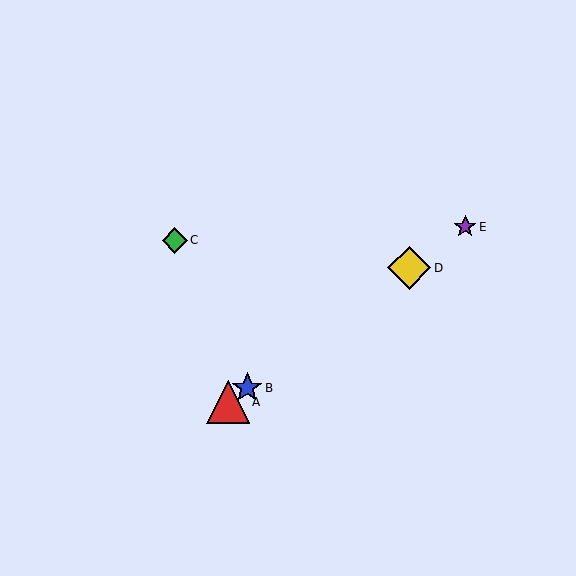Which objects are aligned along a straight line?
Objects A, B, D, E are aligned along a straight line.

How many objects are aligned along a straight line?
4 objects (A, B, D, E) are aligned along a straight line.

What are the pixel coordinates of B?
Object B is at (247, 388).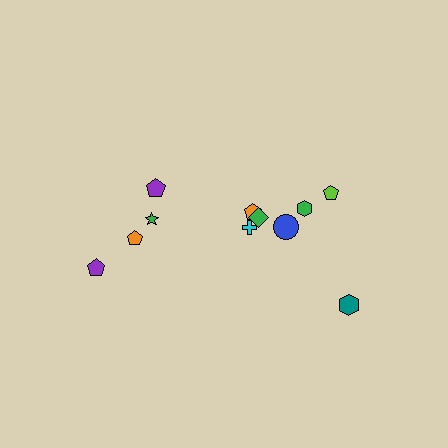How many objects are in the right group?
There are 7 objects.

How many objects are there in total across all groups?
There are 11 objects.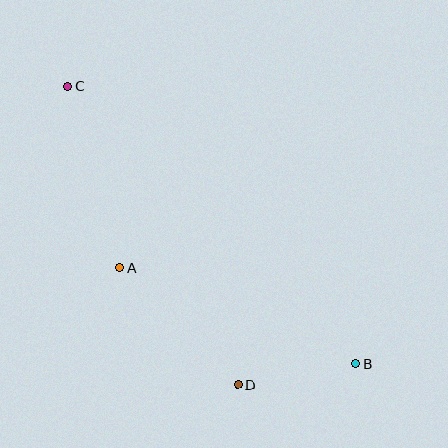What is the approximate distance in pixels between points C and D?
The distance between C and D is approximately 343 pixels.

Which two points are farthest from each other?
Points B and C are farthest from each other.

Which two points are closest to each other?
Points B and D are closest to each other.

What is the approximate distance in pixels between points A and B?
The distance between A and B is approximately 255 pixels.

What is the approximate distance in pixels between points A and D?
The distance between A and D is approximately 166 pixels.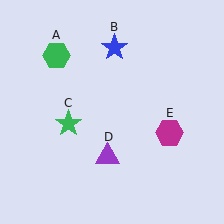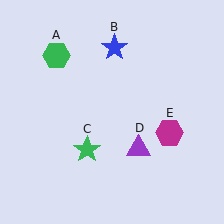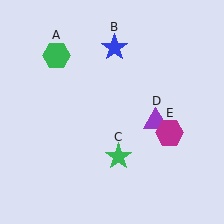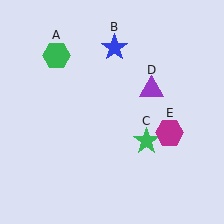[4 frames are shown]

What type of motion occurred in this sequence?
The green star (object C), purple triangle (object D) rotated counterclockwise around the center of the scene.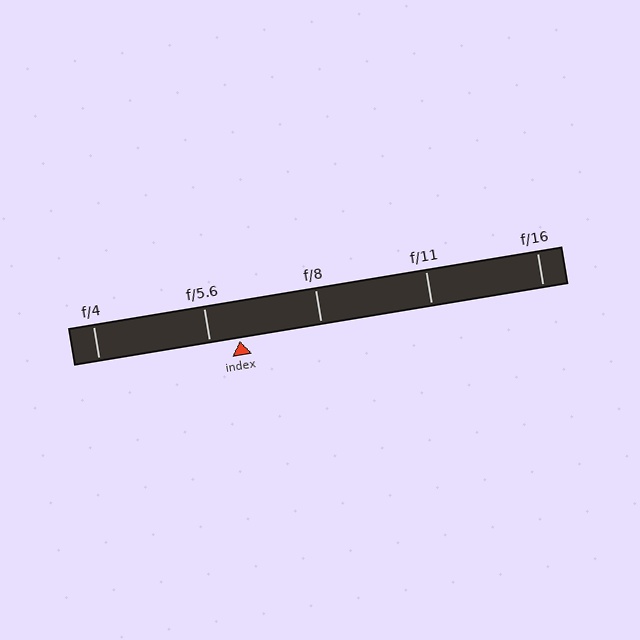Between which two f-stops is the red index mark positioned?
The index mark is between f/5.6 and f/8.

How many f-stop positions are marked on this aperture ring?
There are 5 f-stop positions marked.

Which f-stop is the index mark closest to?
The index mark is closest to f/5.6.